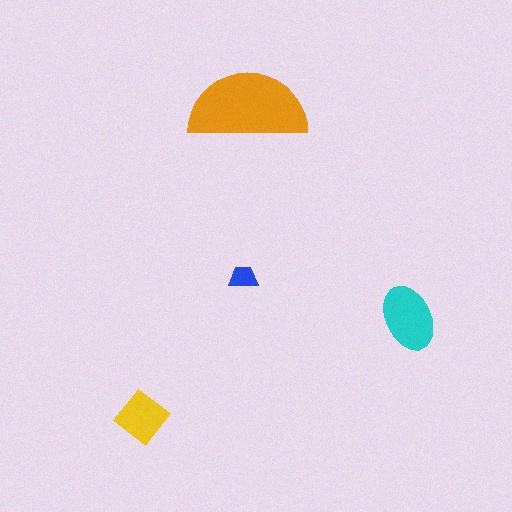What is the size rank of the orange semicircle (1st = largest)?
1st.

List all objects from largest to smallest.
The orange semicircle, the cyan ellipse, the yellow diamond, the blue trapezoid.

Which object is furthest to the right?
The cyan ellipse is rightmost.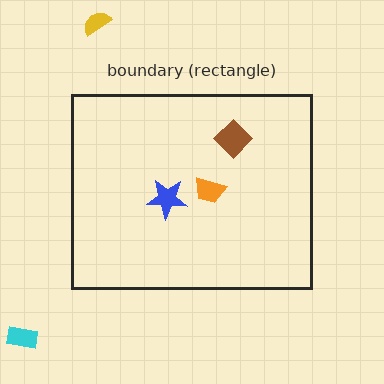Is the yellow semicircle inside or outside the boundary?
Outside.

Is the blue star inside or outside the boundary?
Inside.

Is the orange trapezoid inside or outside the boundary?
Inside.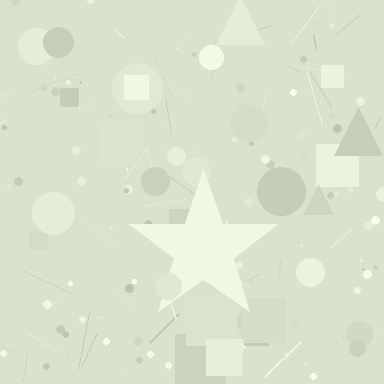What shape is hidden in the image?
A star is hidden in the image.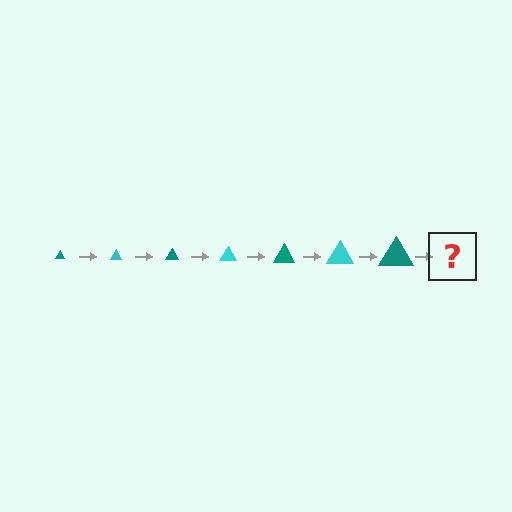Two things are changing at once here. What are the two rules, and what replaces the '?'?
The two rules are that the triangle grows larger each step and the color cycles through teal and cyan. The '?' should be a cyan triangle, larger than the previous one.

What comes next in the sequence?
The next element should be a cyan triangle, larger than the previous one.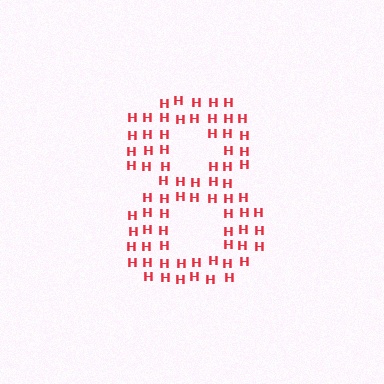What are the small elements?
The small elements are letter H's.